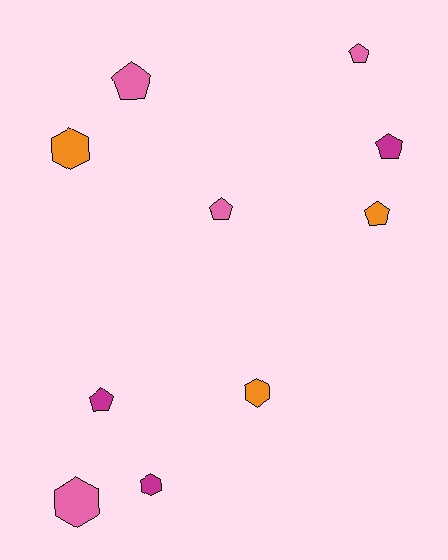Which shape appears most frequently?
Pentagon, with 6 objects.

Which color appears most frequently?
Pink, with 4 objects.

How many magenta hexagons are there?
There is 1 magenta hexagon.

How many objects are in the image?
There are 10 objects.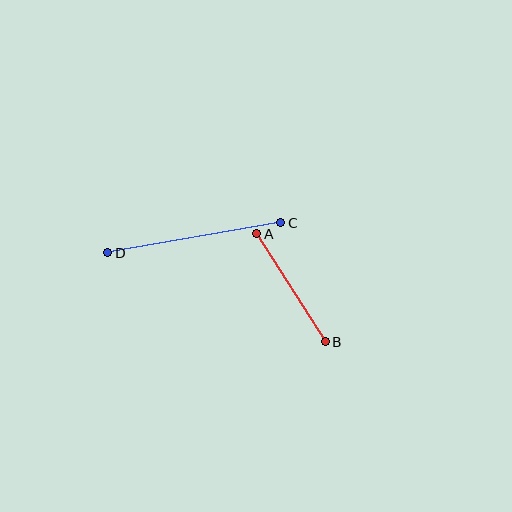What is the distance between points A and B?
The distance is approximately 128 pixels.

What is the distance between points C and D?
The distance is approximately 176 pixels.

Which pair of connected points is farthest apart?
Points C and D are farthest apart.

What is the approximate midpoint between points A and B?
The midpoint is at approximately (291, 288) pixels.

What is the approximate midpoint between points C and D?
The midpoint is at approximately (194, 238) pixels.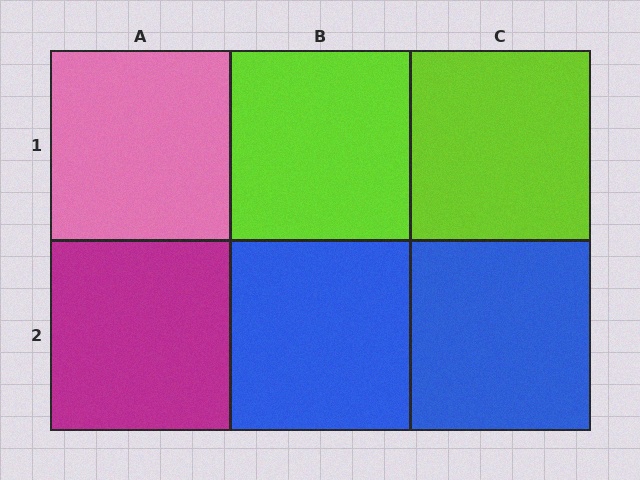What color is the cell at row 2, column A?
Magenta.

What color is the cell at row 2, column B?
Blue.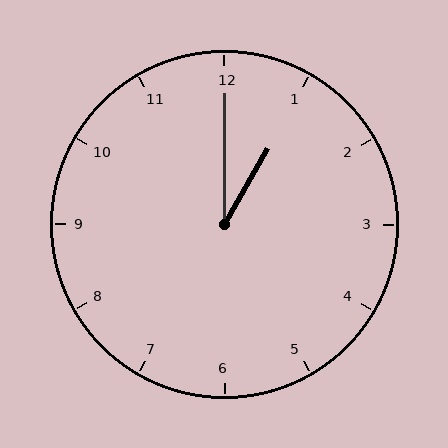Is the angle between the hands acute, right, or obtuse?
It is acute.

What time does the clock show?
1:00.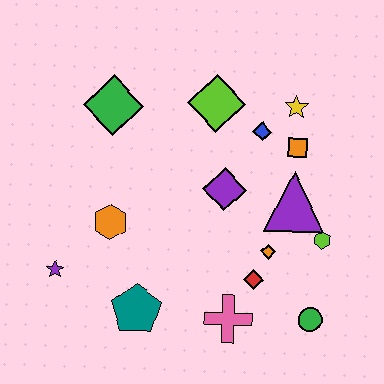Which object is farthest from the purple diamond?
The purple star is farthest from the purple diamond.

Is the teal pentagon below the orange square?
Yes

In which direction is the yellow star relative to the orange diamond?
The yellow star is above the orange diamond.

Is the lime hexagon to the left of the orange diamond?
No